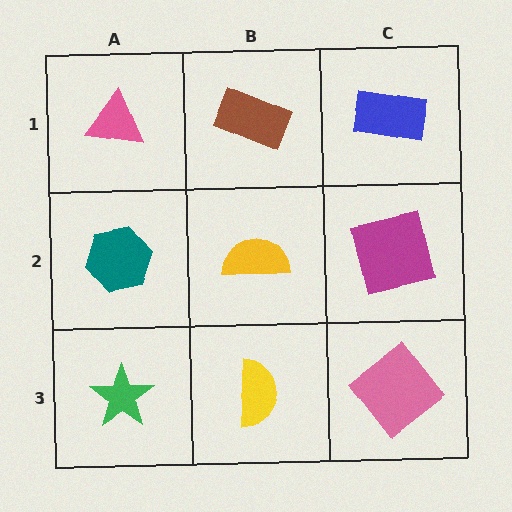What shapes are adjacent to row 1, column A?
A teal hexagon (row 2, column A), a brown rectangle (row 1, column B).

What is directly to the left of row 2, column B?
A teal hexagon.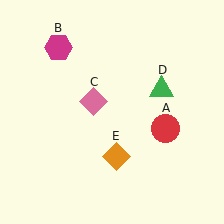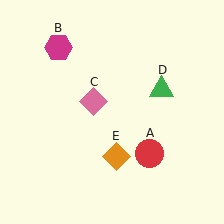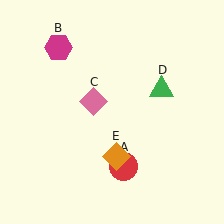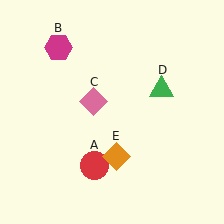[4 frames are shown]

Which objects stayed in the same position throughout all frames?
Magenta hexagon (object B) and pink diamond (object C) and green triangle (object D) and orange diamond (object E) remained stationary.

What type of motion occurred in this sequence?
The red circle (object A) rotated clockwise around the center of the scene.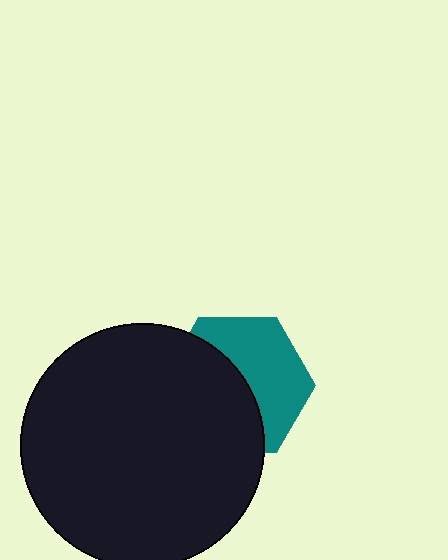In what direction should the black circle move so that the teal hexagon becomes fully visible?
The black circle should move left. That is the shortest direction to clear the overlap and leave the teal hexagon fully visible.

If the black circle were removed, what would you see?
You would see the complete teal hexagon.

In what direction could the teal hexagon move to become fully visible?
The teal hexagon could move right. That would shift it out from behind the black circle entirely.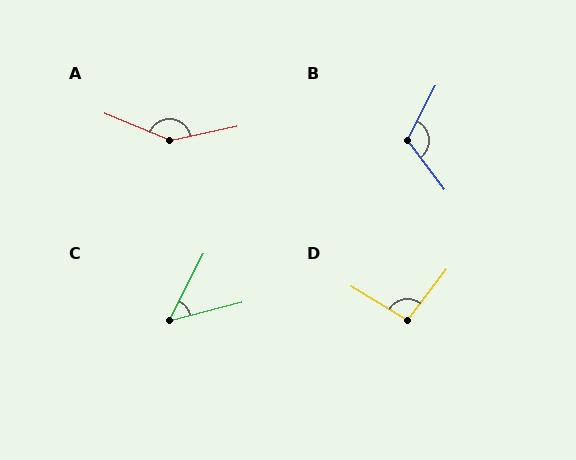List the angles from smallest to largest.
C (48°), D (96°), B (116°), A (145°).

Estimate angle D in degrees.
Approximately 96 degrees.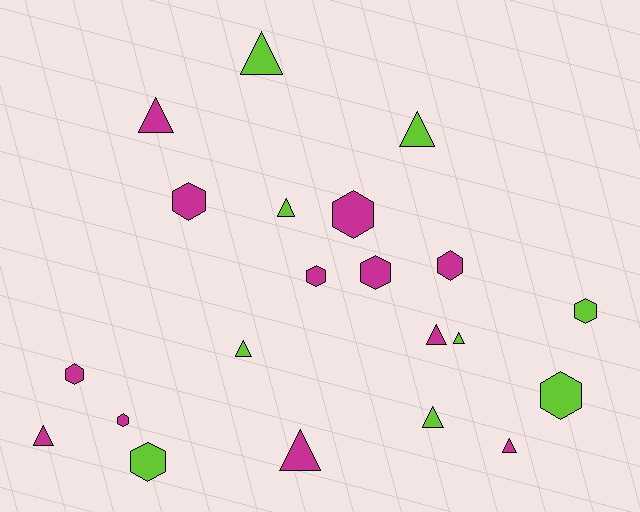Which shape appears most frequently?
Triangle, with 11 objects.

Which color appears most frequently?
Magenta, with 12 objects.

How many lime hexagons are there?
There are 3 lime hexagons.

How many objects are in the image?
There are 21 objects.